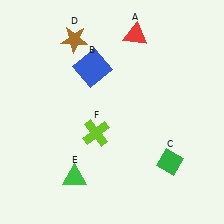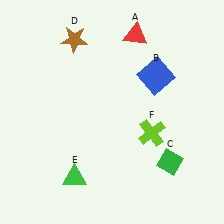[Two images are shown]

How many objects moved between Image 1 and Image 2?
2 objects moved between the two images.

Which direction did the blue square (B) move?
The blue square (B) moved right.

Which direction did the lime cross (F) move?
The lime cross (F) moved right.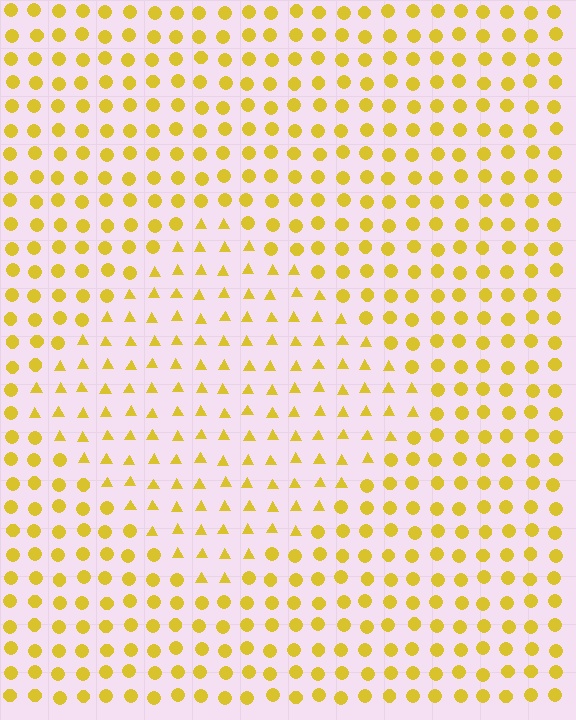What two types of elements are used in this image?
The image uses triangles inside the diamond region and circles outside it.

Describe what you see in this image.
The image is filled with small yellow elements arranged in a uniform grid. A diamond-shaped region contains triangles, while the surrounding area contains circles. The boundary is defined purely by the change in element shape.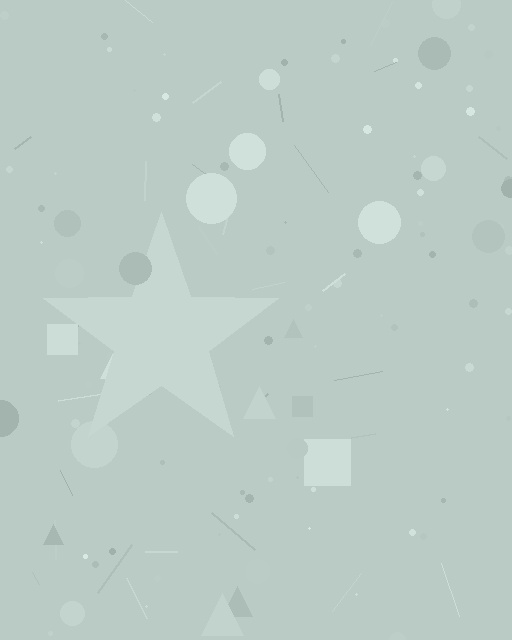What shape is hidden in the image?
A star is hidden in the image.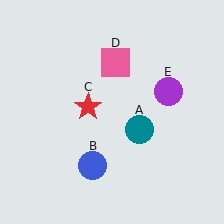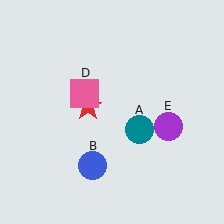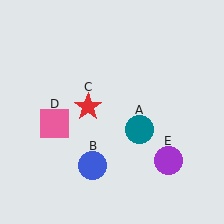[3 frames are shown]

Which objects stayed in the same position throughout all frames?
Teal circle (object A) and blue circle (object B) and red star (object C) remained stationary.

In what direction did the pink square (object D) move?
The pink square (object D) moved down and to the left.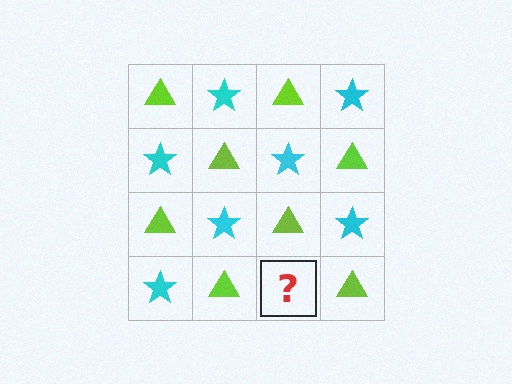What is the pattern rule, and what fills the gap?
The rule is that it alternates lime triangle and cyan star in a checkerboard pattern. The gap should be filled with a cyan star.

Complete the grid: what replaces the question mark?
The question mark should be replaced with a cyan star.